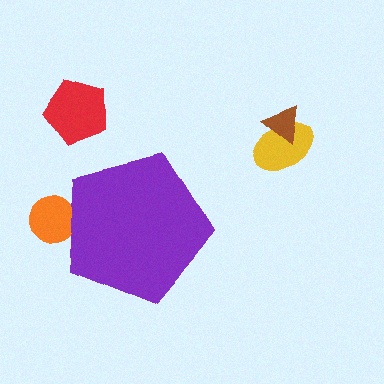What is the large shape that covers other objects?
A purple pentagon.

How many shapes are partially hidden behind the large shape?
1 shape is partially hidden.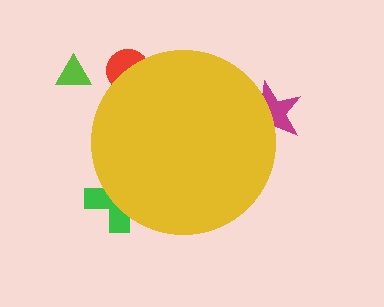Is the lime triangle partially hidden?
No, the lime triangle is fully visible.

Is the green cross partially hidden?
Yes, the green cross is partially hidden behind the yellow circle.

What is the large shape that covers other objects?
A yellow circle.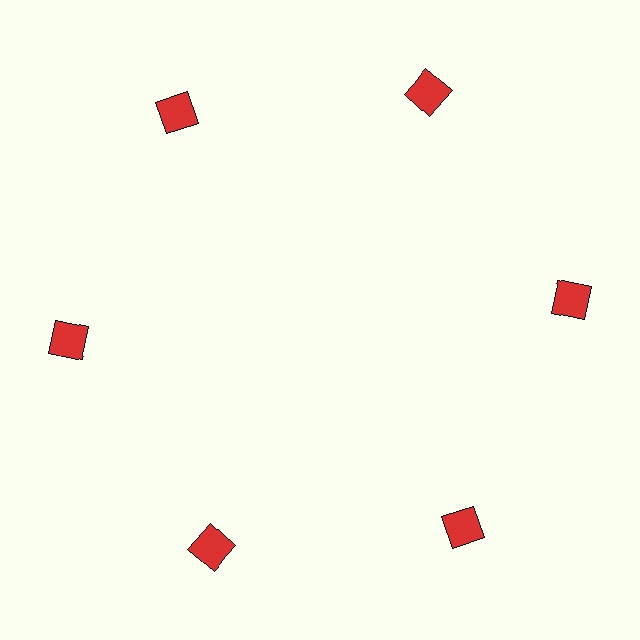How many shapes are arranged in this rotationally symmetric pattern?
There are 6 shapes, arranged in 6 groups of 1.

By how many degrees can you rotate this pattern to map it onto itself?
The pattern maps onto itself every 60 degrees of rotation.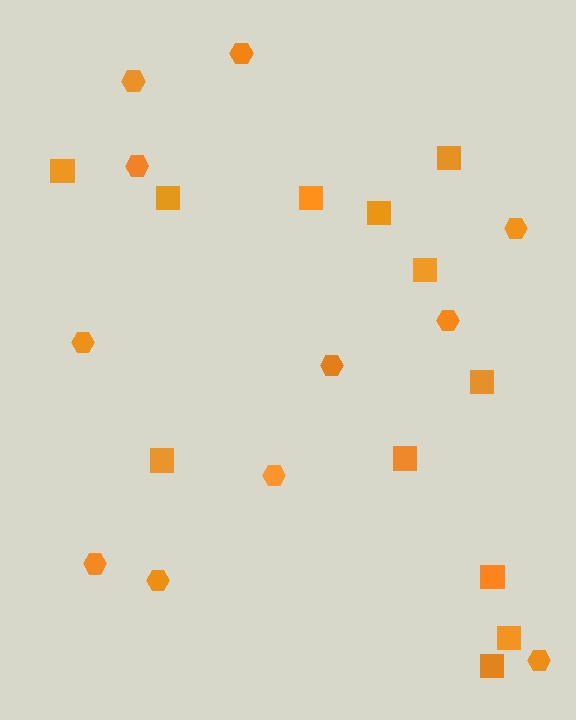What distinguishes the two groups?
There are 2 groups: one group of squares (12) and one group of hexagons (11).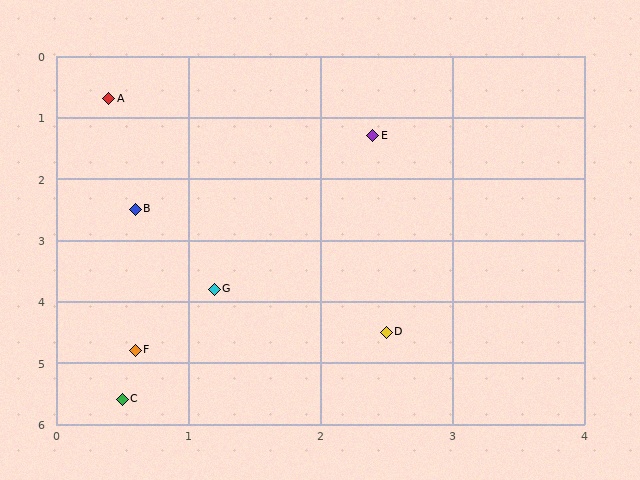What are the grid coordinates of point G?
Point G is at approximately (1.2, 3.8).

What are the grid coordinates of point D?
Point D is at approximately (2.5, 4.5).